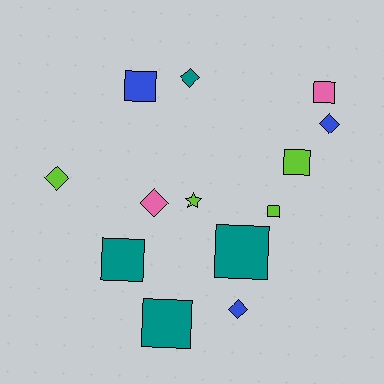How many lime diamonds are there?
There is 1 lime diamond.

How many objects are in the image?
There are 13 objects.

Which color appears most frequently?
Lime, with 4 objects.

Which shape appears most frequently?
Square, with 7 objects.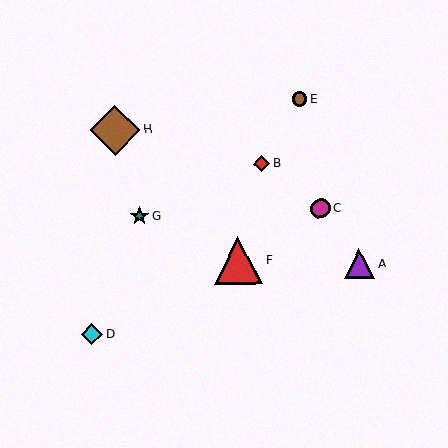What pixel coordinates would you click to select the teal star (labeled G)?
Click at (139, 216) to select the teal star G.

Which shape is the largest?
The brown diamond (labeled H) is the largest.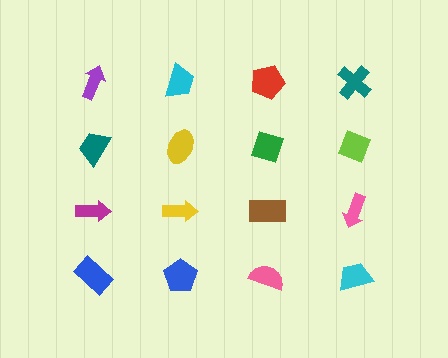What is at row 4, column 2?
A blue pentagon.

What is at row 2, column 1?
A teal trapezoid.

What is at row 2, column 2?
A yellow ellipse.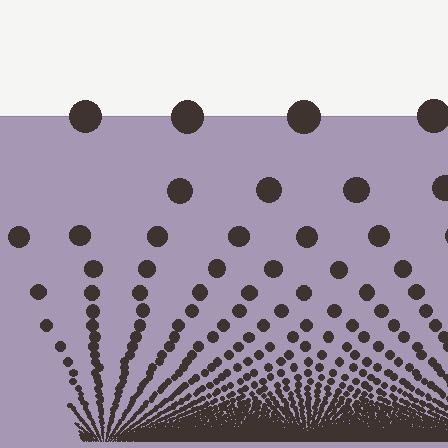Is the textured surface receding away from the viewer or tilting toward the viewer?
The surface appears to tilt toward the viewer. Texture elements get larger and sparser toward the top.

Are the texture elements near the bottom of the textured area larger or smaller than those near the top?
Smaller. The gradient is inverted — elements near the bottom are smaller and denser.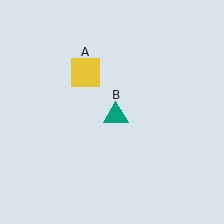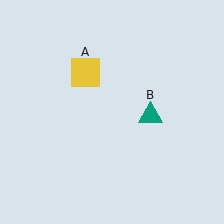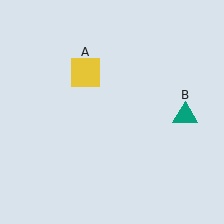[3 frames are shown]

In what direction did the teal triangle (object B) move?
The teal triangle (object B) moved right.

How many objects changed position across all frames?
1 object changed position: teal triangle (object B).